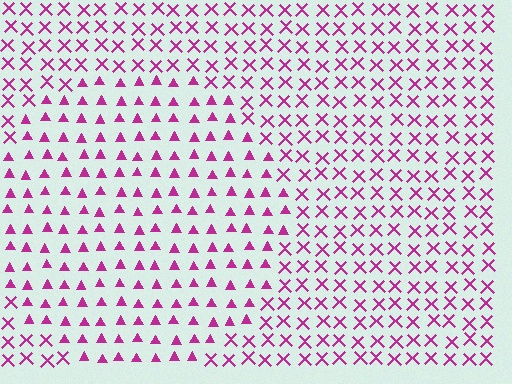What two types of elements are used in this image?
The image uses triangles inside the circle region and X marks outside it.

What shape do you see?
I see a circle.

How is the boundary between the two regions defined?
The boundary is defined by a change in element shape: triangles inside vs. X marks outside. All elements share the same color and spacing.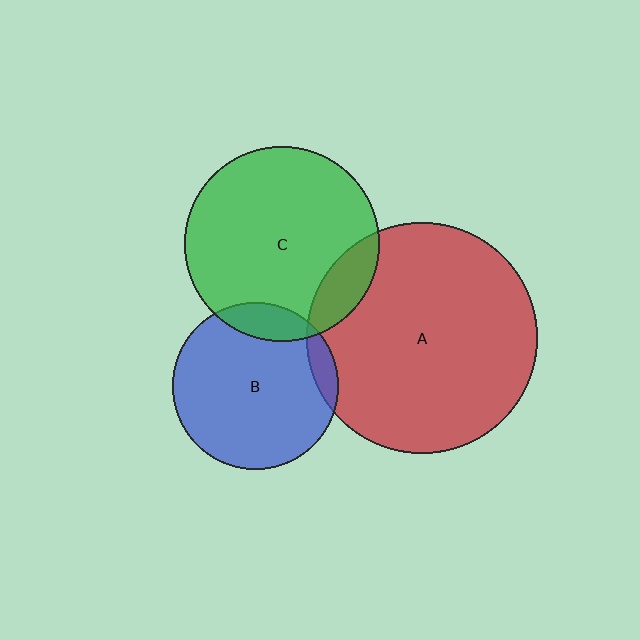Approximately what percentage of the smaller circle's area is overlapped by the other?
Approximately 5%.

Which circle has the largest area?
Circle A (red).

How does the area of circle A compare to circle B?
Approximately 1.9 times.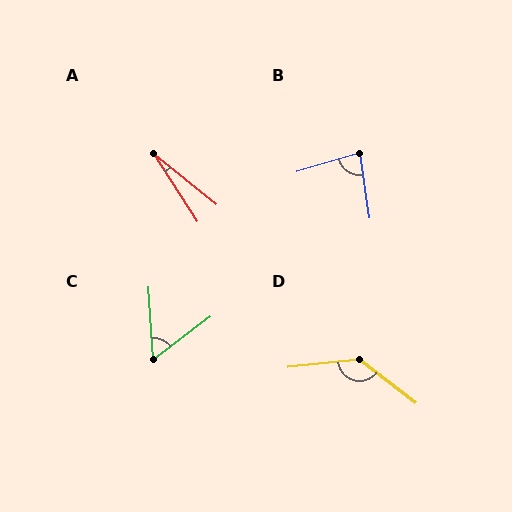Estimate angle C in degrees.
Approximately 56 degrees.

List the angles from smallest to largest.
A (19°), C (56°), B (81°), D (137°).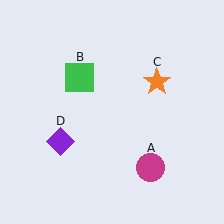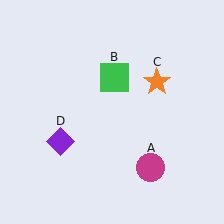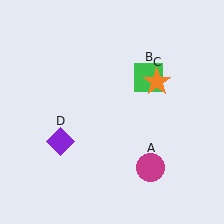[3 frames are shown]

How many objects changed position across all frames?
1 object changed position: green square (object B).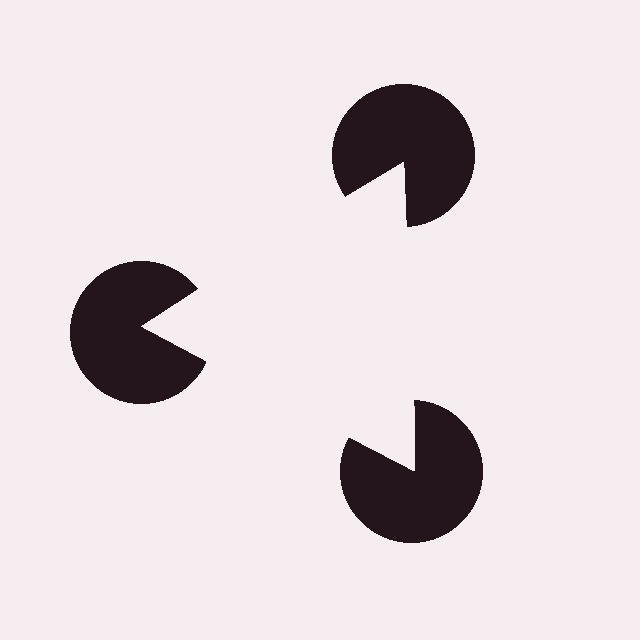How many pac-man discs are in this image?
There are 3 — one at each vertex of the illusory triangle.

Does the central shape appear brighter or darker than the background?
It typically appears slightly brighter than the background, even though no actual brightness change is drawn.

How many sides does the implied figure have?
3 sides.